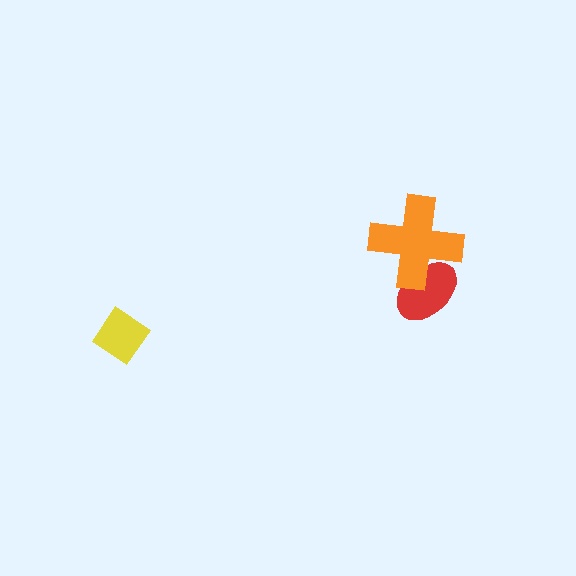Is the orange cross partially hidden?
No, no other shape covers it.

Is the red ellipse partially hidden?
Yes, it is partially covered by another shape.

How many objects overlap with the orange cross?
1 object overlaps with the orange cross.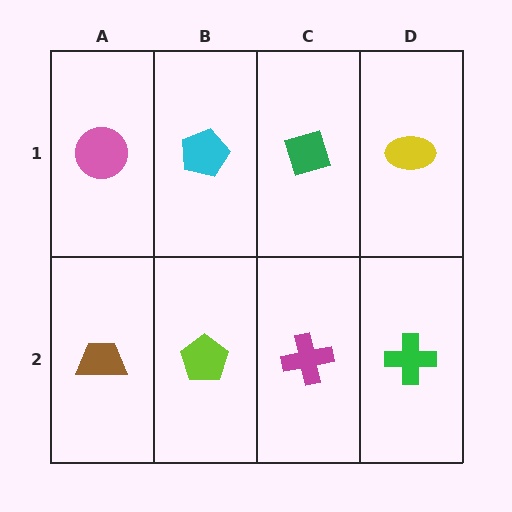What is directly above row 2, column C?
A green diamond.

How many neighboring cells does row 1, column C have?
3.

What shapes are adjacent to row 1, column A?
A brown trapezoid (row 2, column A), a cyan pentagon (row 1, column B).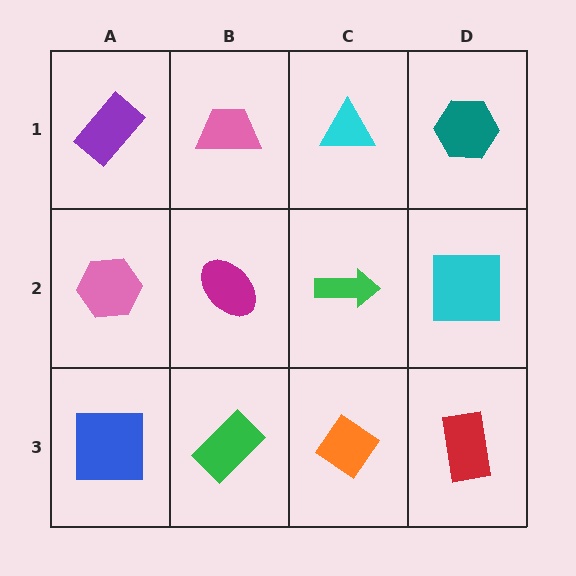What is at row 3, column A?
A blue square.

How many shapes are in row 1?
4 shapes.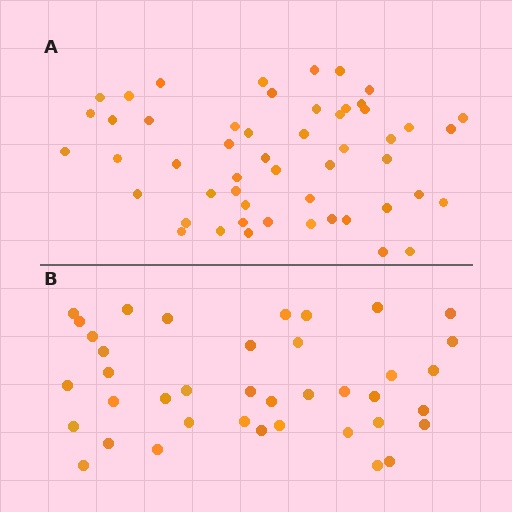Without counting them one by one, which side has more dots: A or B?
Region A (the top region) has more dots.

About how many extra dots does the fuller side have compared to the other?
Region A has approximately 15 more dots than region B.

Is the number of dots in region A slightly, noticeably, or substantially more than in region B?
Region A has noticeably more, but not dramatically so. The ratio is roughly 1.3 to 1.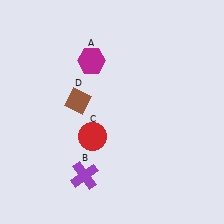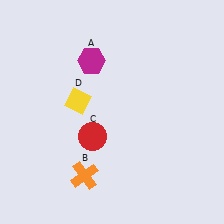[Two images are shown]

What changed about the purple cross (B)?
In Image 1, B is purple. In Image 2, it changed to orange.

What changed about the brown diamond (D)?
In Image 1, D is brown. In Image 2, it changed to yellow.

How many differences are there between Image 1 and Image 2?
There are 2 differences between the two images.